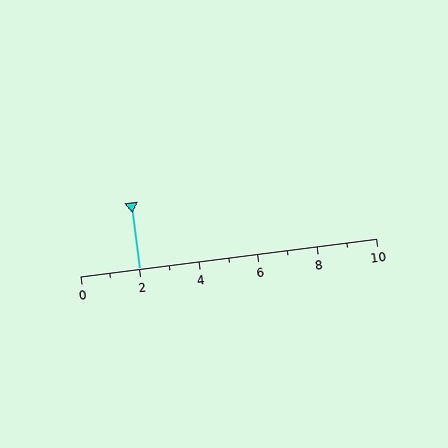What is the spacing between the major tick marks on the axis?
The major ticks are spaced 2 apart.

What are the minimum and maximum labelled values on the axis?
The axis runs from 0 to 10.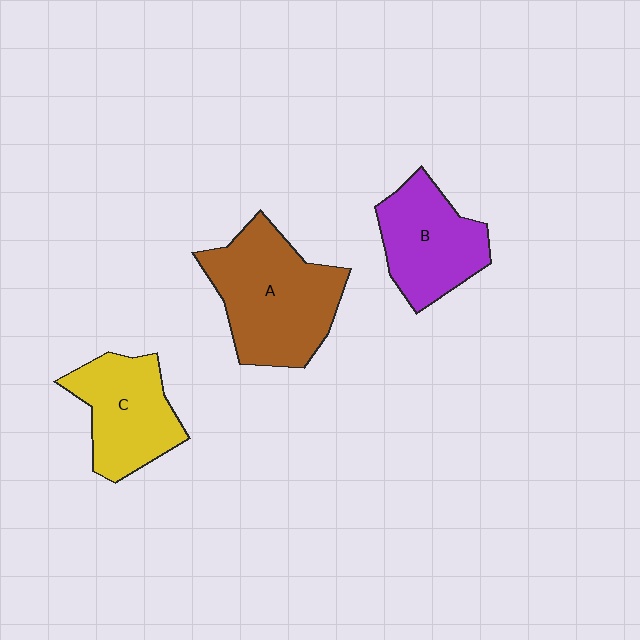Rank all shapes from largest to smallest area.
From largest to smallest: A (brown), B (purple), C (yellow).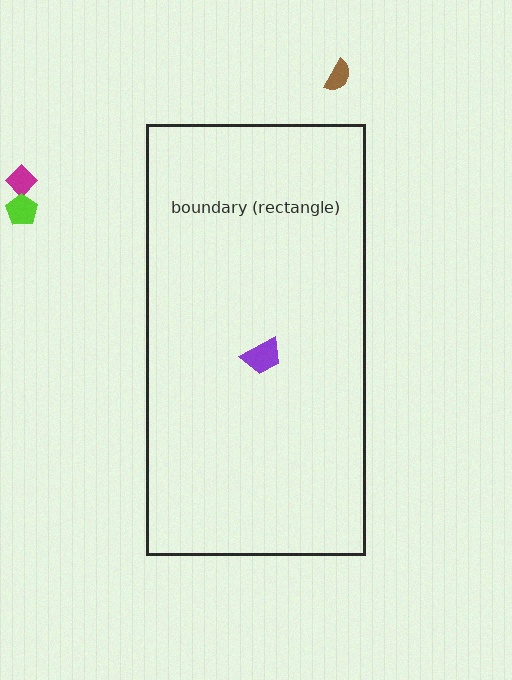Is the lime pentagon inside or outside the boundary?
Outside.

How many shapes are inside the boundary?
1 inside, 3 outside.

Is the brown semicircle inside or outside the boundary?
Outside.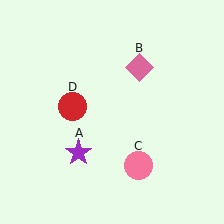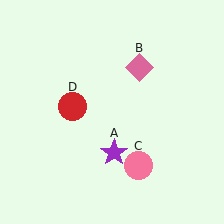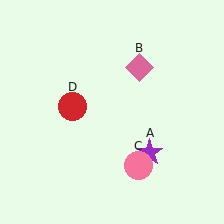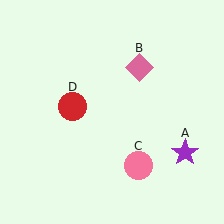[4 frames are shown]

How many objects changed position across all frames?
1 object changed position: purple star (object A).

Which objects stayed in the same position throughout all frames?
Pink diamond (object B) and pink circle (object C) and red circle (object D) remained stationary.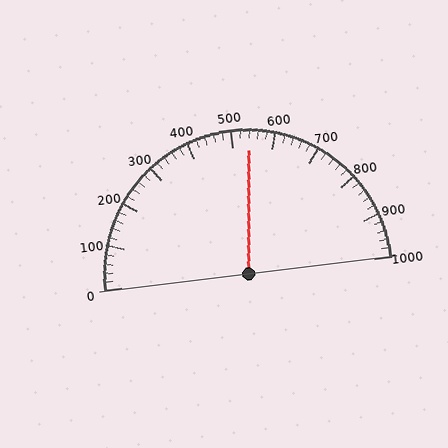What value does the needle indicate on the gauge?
The needle indicates approximately 540.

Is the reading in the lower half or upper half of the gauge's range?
The reading is in the upper half of the range (0 to 1000).